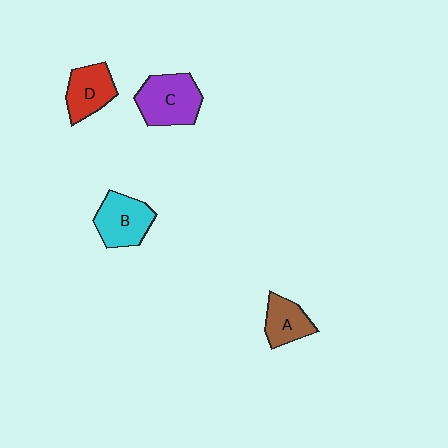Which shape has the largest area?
Shape C (purple).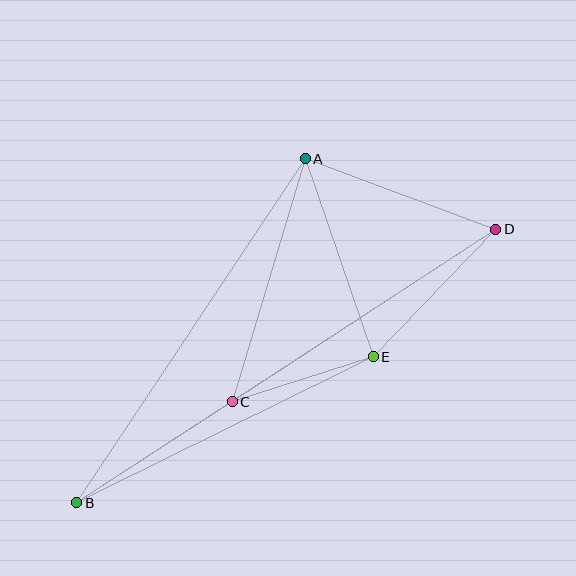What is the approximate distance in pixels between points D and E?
The distance between D and E is approximately 177 pixels.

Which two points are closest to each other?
Points C and E are closest to each other.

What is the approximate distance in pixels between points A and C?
The distance between A and C is approximately 254 pixels.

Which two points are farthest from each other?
Points B and D are farthest from each other.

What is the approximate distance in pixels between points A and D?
The distance between A and D is approximately 203 pixels.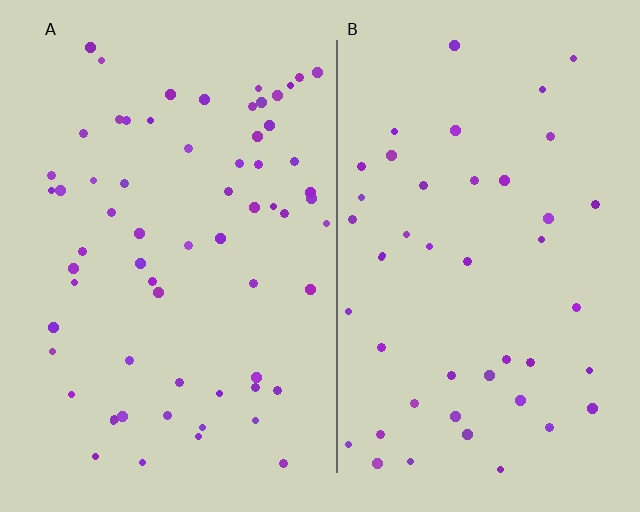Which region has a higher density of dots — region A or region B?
A (the left).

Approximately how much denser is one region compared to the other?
Approximately 1.4× — region A over region B.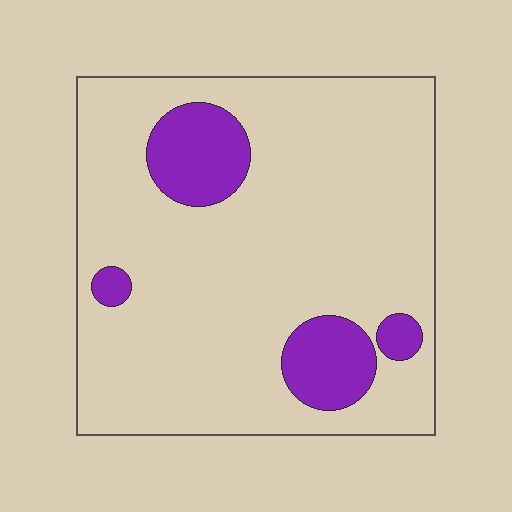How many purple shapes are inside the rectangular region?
4.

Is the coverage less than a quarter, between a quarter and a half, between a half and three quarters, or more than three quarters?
Less than a quarter.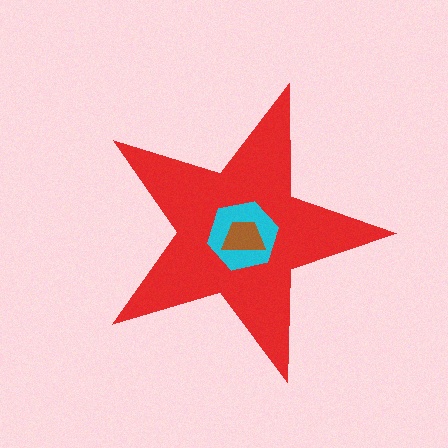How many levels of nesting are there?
3.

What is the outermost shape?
The red star.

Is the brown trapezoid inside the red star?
Yes.